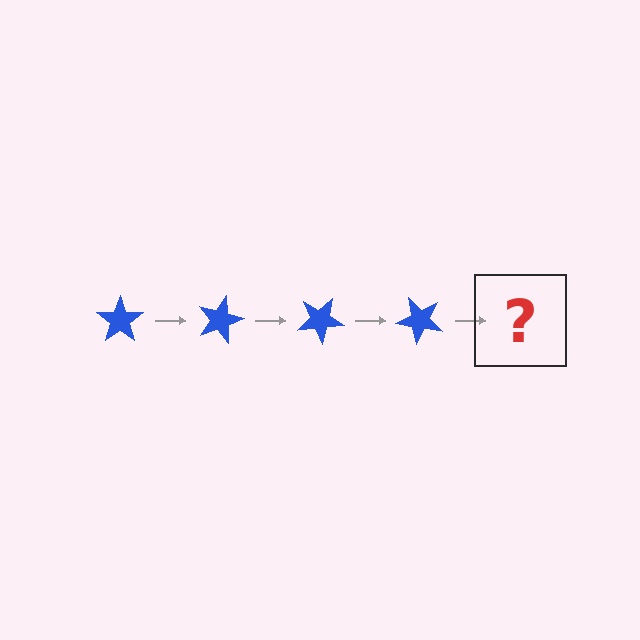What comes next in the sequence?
The next element should be a blue star rotated 60 degrees.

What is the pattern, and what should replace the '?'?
The pattern is that the star rotates 15 degrees each step. The '?' should be a blue star rotated 60 degrees.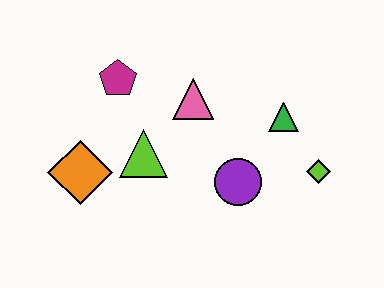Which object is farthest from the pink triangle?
The lime diamond is farthest from the pink triangle.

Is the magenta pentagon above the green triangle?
Yes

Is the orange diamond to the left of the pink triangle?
Yes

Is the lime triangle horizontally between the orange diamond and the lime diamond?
Yes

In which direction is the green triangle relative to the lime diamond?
The green triangle is above the lime diamond.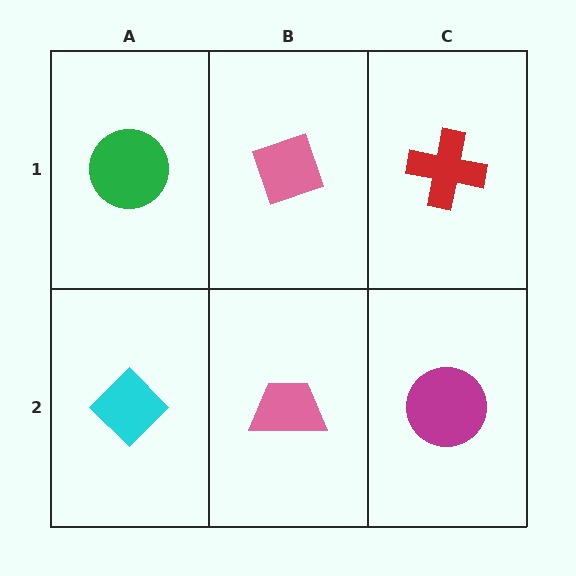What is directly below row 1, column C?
A magenta circle.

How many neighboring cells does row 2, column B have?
3.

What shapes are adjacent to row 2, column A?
A green circle (row 1, column A), a pink trapezoid (row 2, column B).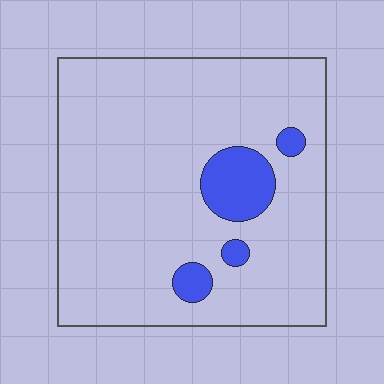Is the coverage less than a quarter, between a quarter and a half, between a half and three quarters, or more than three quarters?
Less than a quarter.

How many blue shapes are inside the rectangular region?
4.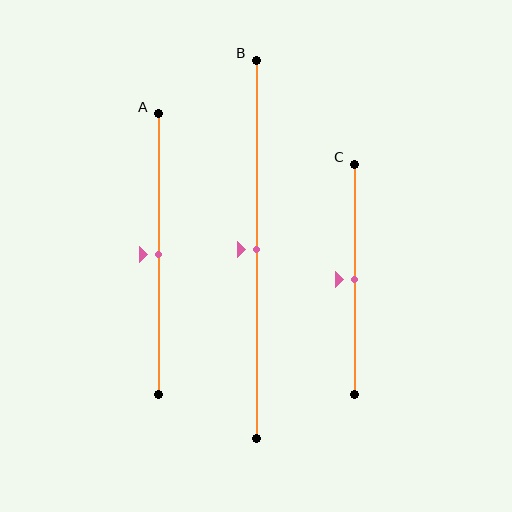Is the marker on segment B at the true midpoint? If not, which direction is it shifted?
Yes, the marker on segment B is at the true midpoint.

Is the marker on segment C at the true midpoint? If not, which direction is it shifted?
Yes, the marker on segment C is at the true midpoint.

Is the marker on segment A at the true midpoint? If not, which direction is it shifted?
Yes, the marker on segment A is at the true midpoint.